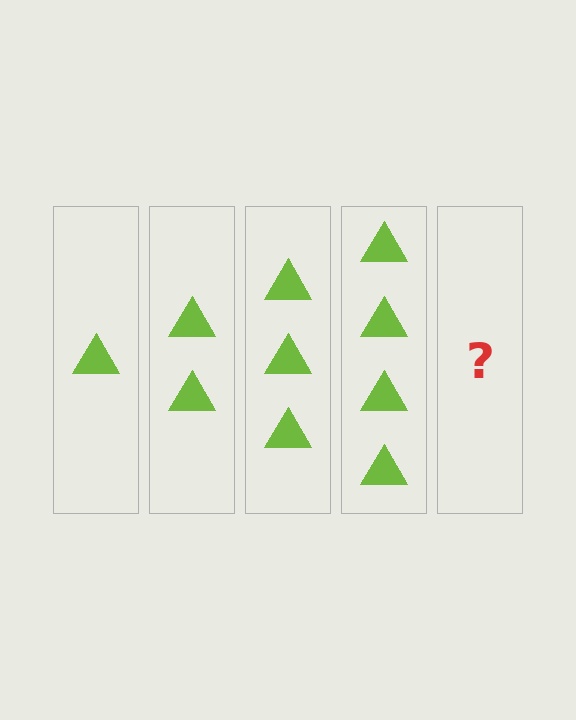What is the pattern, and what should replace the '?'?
The pattern is that each step adds one more triangle. The '?' should be 5 triangles.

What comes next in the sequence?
The next element should be 5 triangles.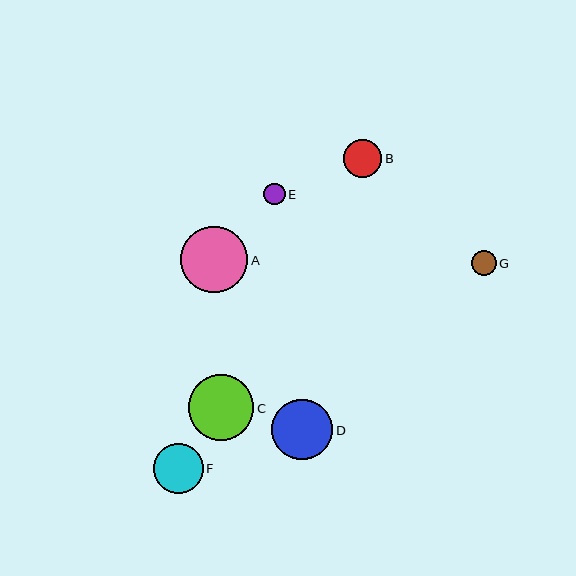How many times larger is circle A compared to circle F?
Circle A is approximately 1.3 times the size of circle F.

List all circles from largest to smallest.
From largest to smallest: A, C, D, F, B, G, E.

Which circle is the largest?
Circle A is the largest with a size of approximately 67 pixels.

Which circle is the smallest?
Circle E is the smallest with a size of approximately 22 pixels.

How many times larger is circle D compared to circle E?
Circle D is approximately 2.8 times the size of circle E.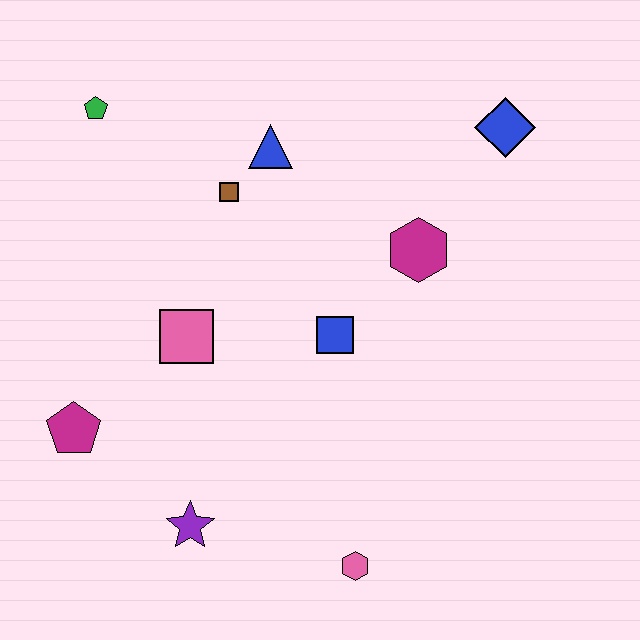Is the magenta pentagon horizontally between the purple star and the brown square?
No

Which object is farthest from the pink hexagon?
The green pentagon is farthest from the pink hexagon.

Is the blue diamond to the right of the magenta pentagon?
Yes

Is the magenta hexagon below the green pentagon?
Yes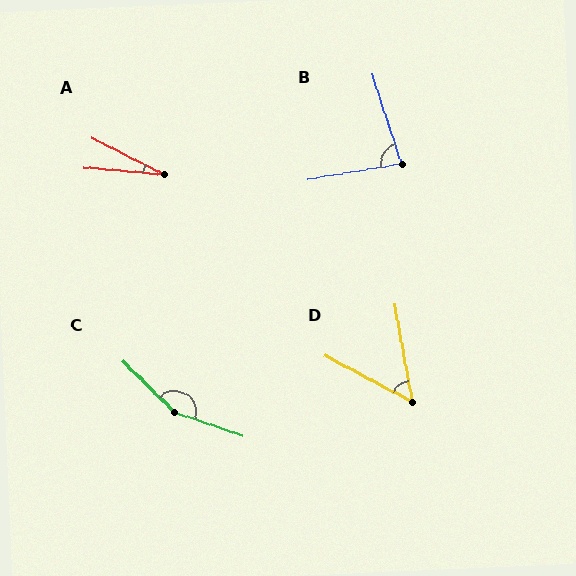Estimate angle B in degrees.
Approximately 81 degrees.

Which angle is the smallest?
A, at approximately 22 degrees.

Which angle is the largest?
C, at approximately 154 degrees.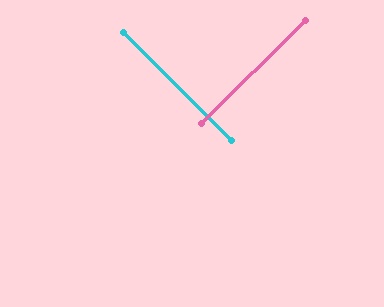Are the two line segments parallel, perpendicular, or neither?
Perpendicular — they meet at approximately 90°.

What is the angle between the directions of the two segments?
Approximately 90 degrees.